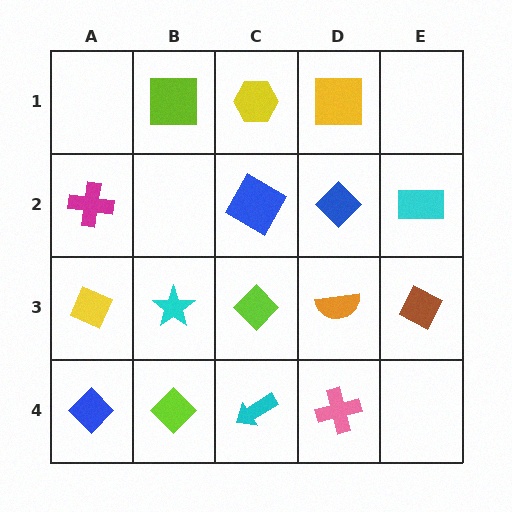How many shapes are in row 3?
5 shapes.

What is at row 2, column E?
A cyan rectangle.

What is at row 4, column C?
A cyan arrow.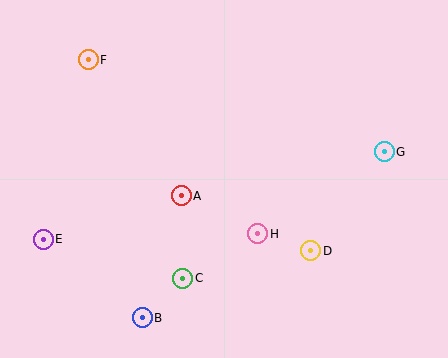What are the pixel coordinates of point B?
Point B is at (142, 318).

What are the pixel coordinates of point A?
Point A is at (181, 196).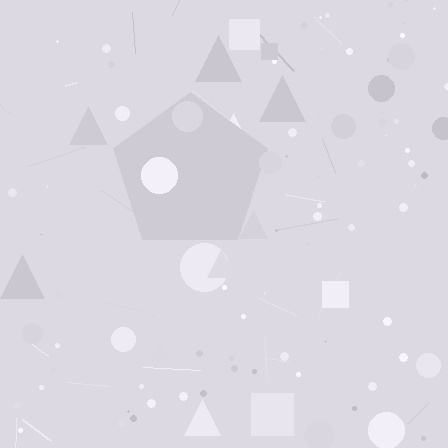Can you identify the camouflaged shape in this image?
The camouflaged shape is a pentagon.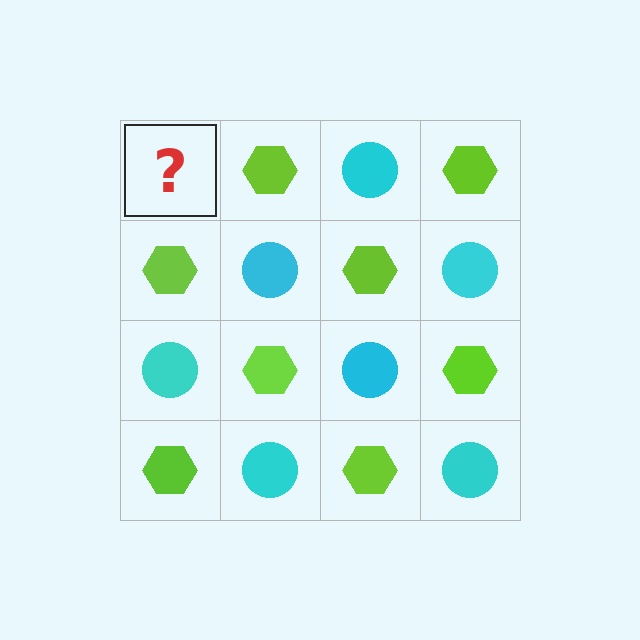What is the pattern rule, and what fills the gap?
The rule is that it alternates cyan circle and lime hexagon in a checkerboard pattern. The gap should be filled with a cyan circle.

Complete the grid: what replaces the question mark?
The question mark should be replaced with a cyan circle.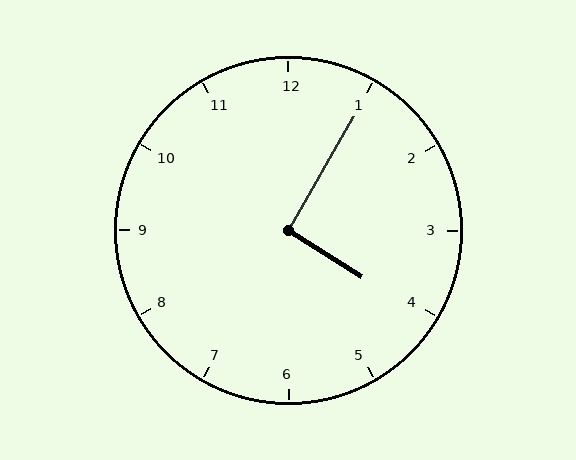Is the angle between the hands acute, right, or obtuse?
It is right.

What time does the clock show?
4:05.